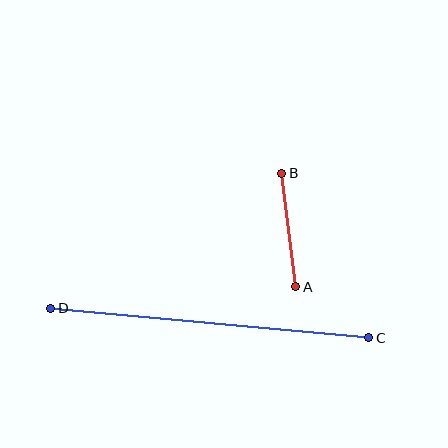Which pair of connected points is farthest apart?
Points C and D are farthest apart.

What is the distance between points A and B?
The distance is approximately 114 pixels.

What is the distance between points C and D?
The distance is approximately 319 pixels.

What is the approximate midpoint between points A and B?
The midpoint is at approximately (289, 230) pixels.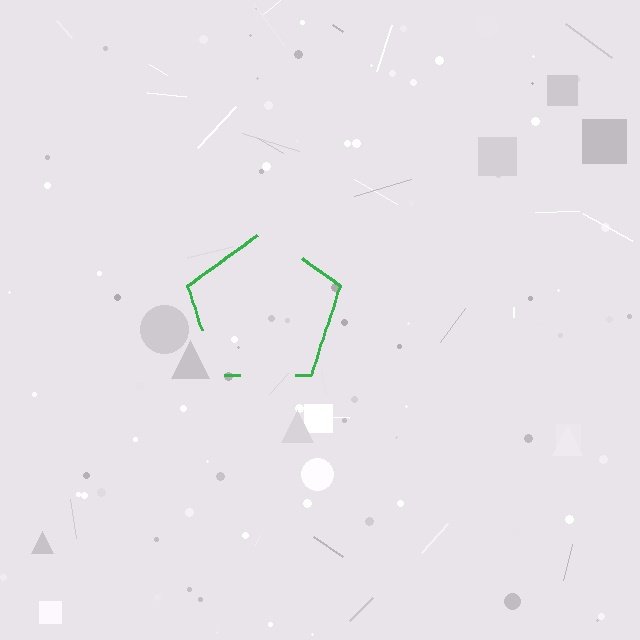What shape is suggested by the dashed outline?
The dashed outline suggests a pentagon.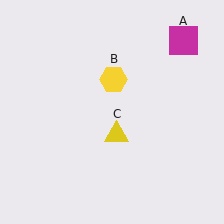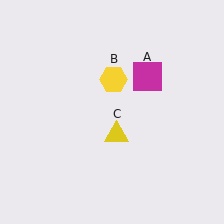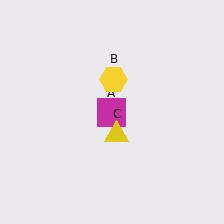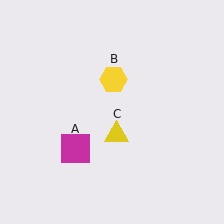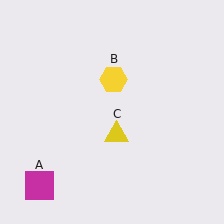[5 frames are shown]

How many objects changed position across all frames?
1 object changed position: magenta square (object A).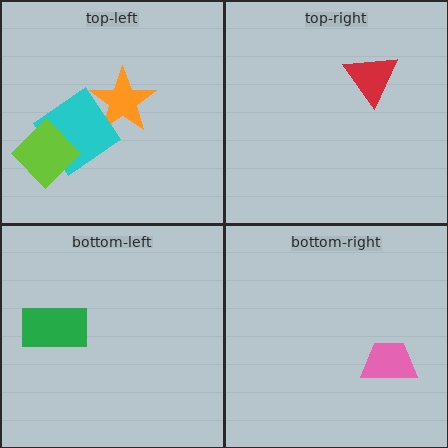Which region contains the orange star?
The top-left region.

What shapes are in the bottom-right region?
The pink trapezoid.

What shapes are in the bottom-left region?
The green rectangle.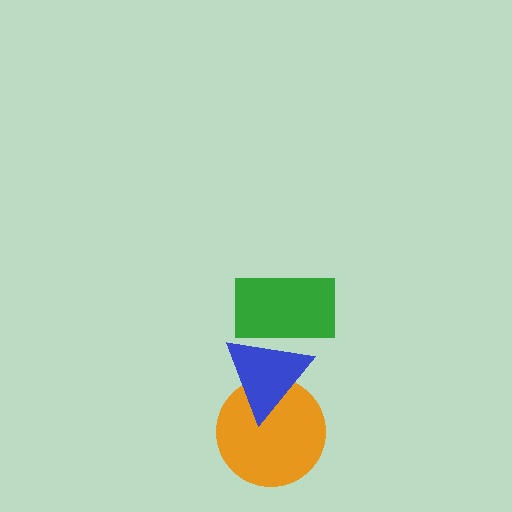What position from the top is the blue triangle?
The blue triangle is 2nd from the top.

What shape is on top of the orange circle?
The blue triangle is on top of the orange circle.